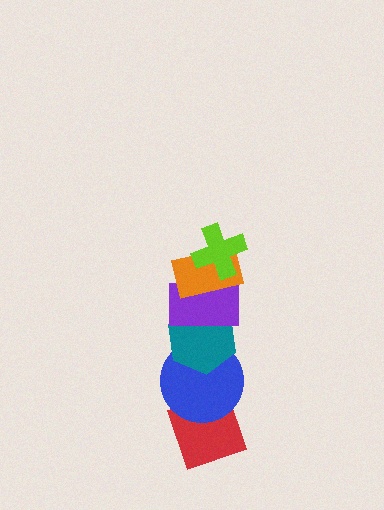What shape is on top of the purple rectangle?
The orange rectangle is on top of the purple rectangle.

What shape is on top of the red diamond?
The blue circle is on top of the red diamond.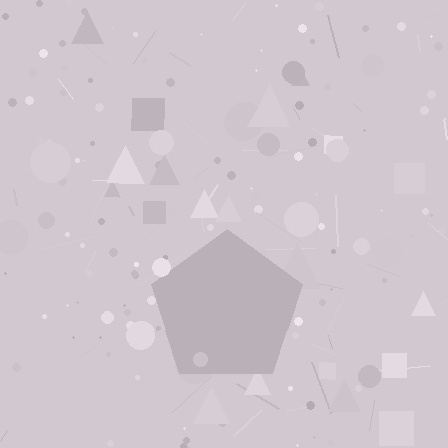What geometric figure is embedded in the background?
A pentagon is embedded in the background.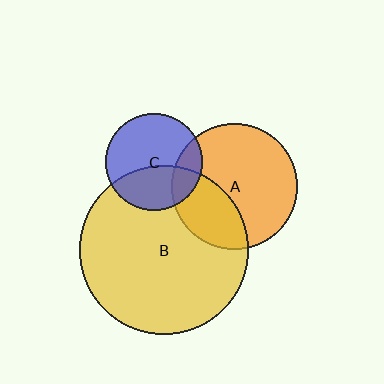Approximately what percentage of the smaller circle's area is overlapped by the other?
Approximately 30%.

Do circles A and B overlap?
Yes.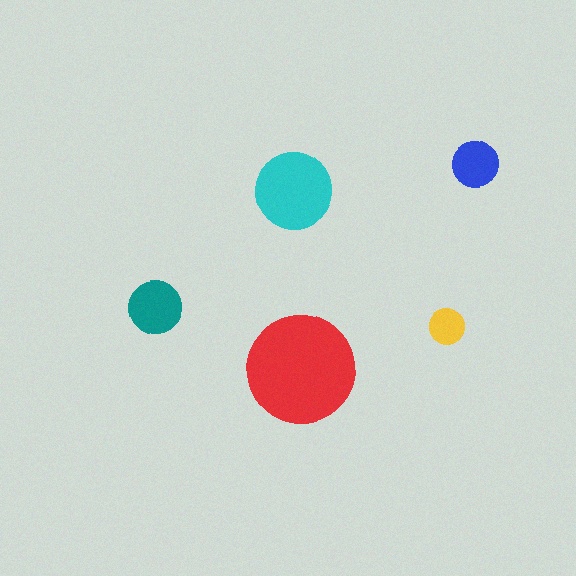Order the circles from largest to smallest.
the red one, the cyan one, the teal one, the blue one, the yellow one.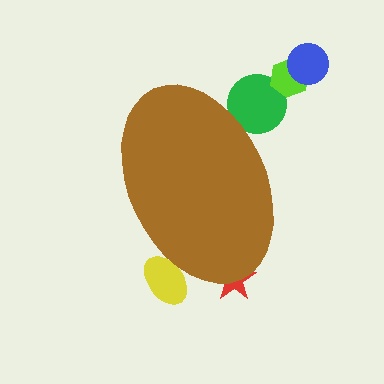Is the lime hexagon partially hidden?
No, the lime hexagon is fully visible.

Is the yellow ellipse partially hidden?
Yes, the yellow ellipse is partially hidden behind the brown ellipse.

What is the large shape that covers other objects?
A brown ellipse.